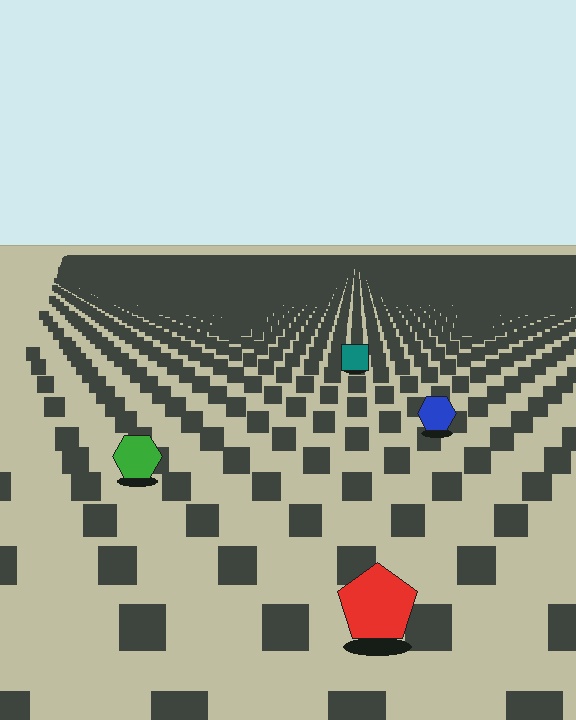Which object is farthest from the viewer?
The teal square is farthest from the viewer. It appears smaller and the ground texture around it is denser.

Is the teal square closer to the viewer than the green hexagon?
No. The green hexagon is closer — you can tell from the texture gradient: the ground texture is coarser near it.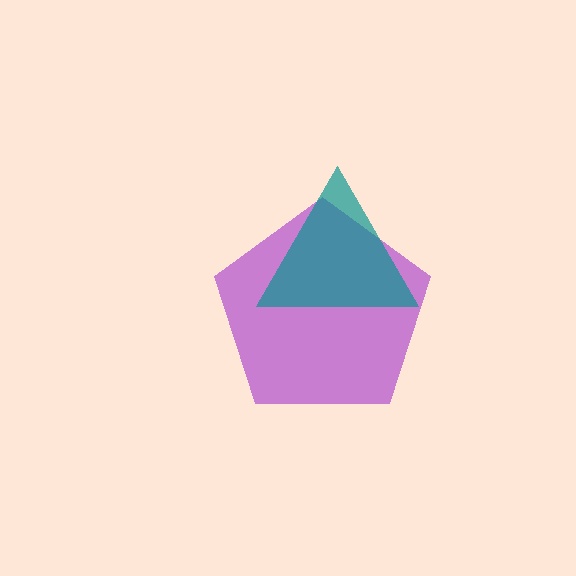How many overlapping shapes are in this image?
There are 2 overlapping shapes in the image.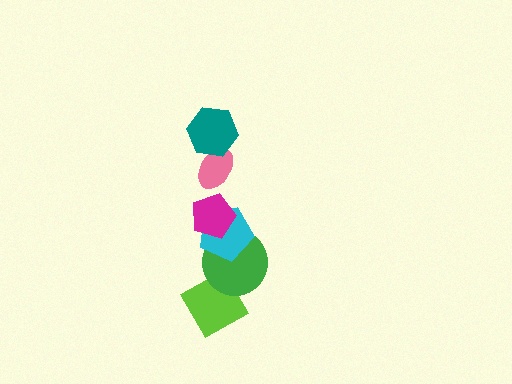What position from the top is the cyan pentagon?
The cyan pentagon is 4th from the top.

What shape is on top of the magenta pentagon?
The pink ellipse is on top of the magenta pentagon.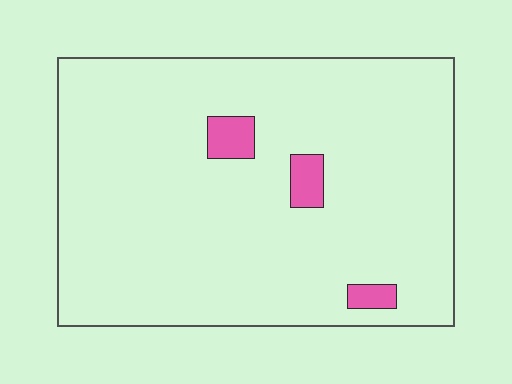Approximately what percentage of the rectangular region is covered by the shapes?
Approximately 5%.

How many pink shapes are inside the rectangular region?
3.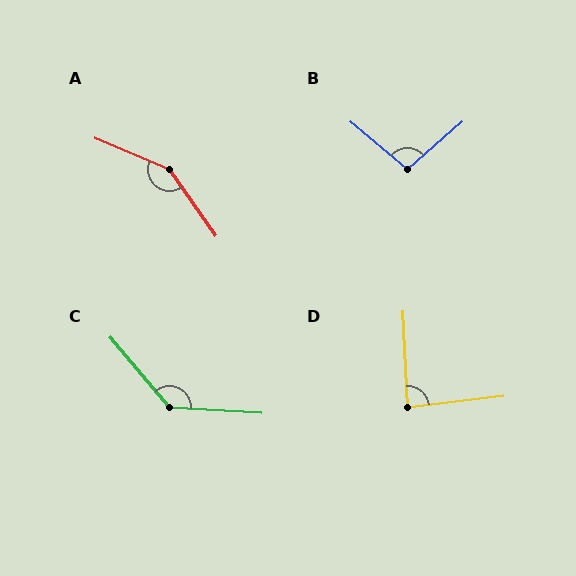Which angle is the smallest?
D, at approximately 86 degrees.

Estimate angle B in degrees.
Approximately 99 degrees.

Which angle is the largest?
A, at approximately 148 degrees.